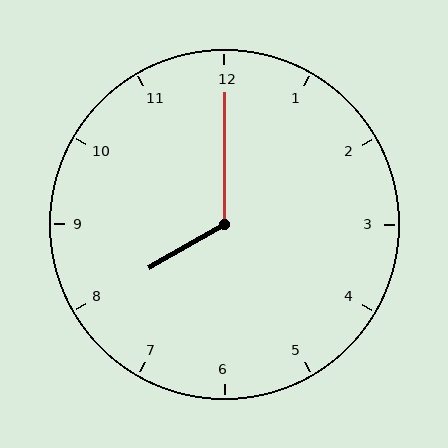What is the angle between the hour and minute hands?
Approximately 120 degrees.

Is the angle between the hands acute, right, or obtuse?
It is obtuse.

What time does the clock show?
8:00.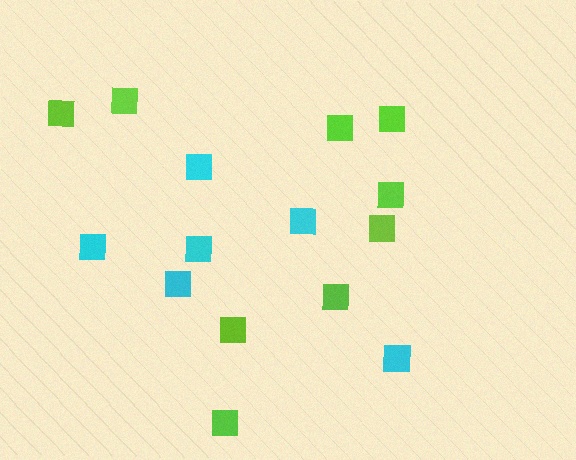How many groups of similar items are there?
There are 2 groups: one group of cyan squares (6) and one group of lime squares (9).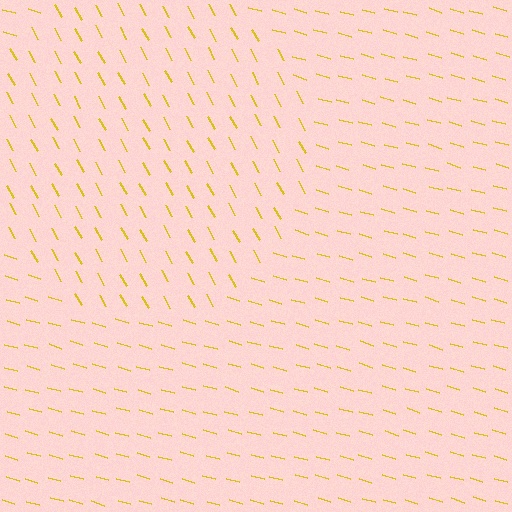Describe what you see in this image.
The image is filled with small yellow line segments. A circle region in the image has lines oriented differently from the surrounding lines, creating a visible texture boundary.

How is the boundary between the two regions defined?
The boundary is defined purely by a change in line orientation (approximately 45 degrees difference). All lines are the same color and thickness.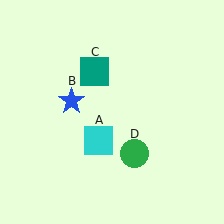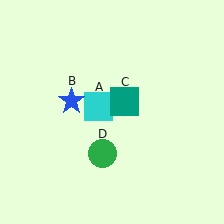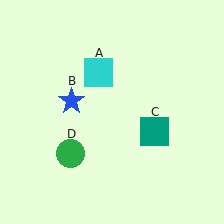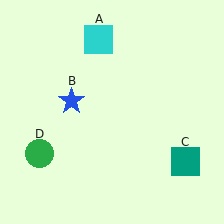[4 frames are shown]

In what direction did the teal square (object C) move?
The teal square (object C) moved down and to the right.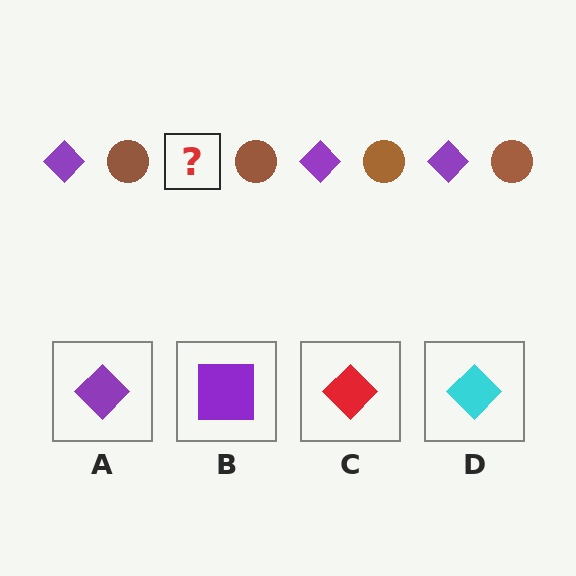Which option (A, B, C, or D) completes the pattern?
A.